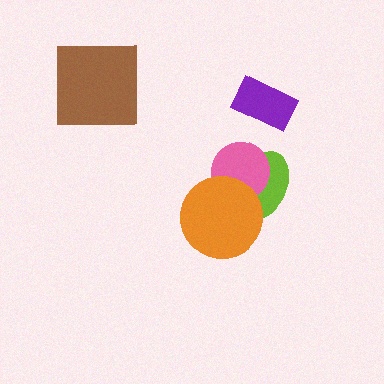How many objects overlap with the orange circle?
2 objects overlap with the orange circle.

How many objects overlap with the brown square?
0 objects overlap with the brown square.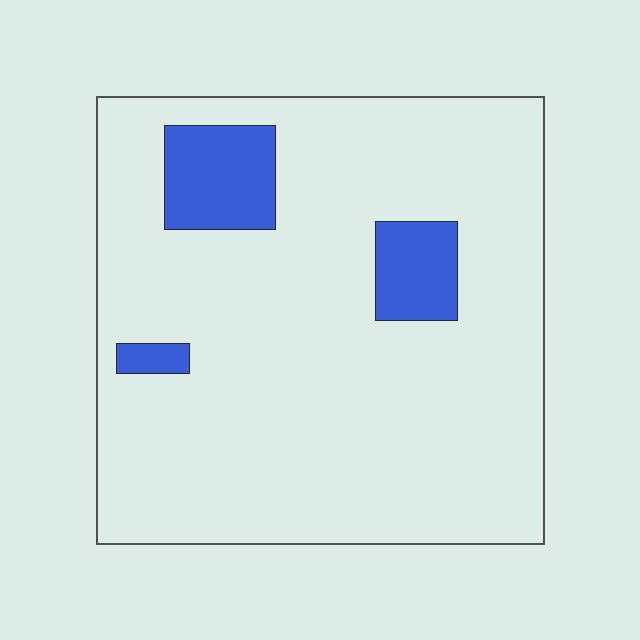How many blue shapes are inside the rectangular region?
3.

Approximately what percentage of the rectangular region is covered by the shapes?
Approximately 10%.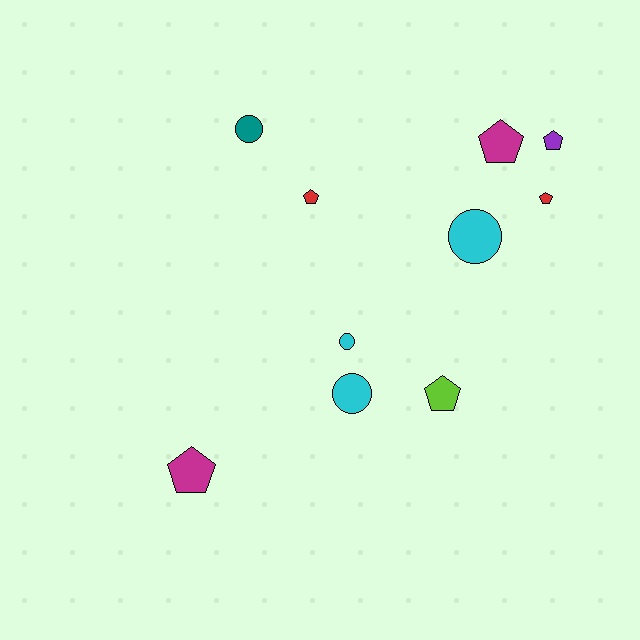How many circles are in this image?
There are 4 circles.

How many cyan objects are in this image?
There are 3 cyan objects.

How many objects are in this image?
There are 10 objects.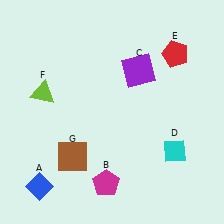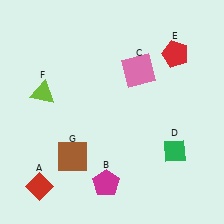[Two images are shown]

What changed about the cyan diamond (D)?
In Image 1, D is cyan. In Image 2, it changed to green.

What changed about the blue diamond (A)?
In Image 1, A is blue. In Image 2, it changed to red.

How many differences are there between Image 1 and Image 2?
There are 3 differences between the two images.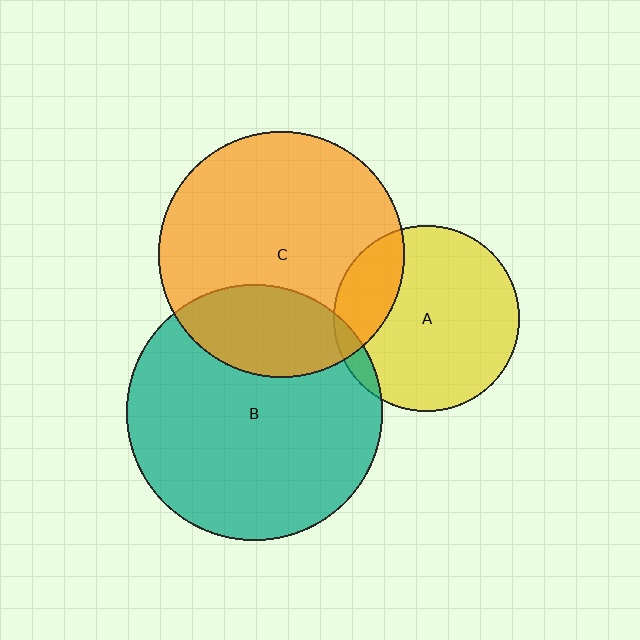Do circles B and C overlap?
Yes.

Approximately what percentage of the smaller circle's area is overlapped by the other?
Approximately 25%.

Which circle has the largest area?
Circle B (teal).